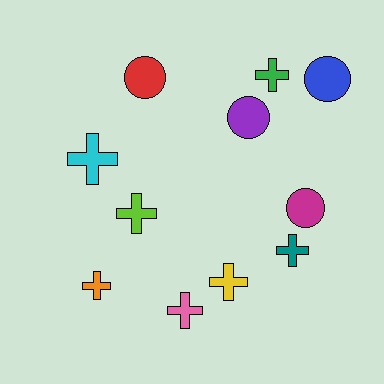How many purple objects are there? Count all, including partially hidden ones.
There is 1 purple object.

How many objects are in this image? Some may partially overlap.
There are 11 objects.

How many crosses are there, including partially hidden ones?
There are 7 crosses.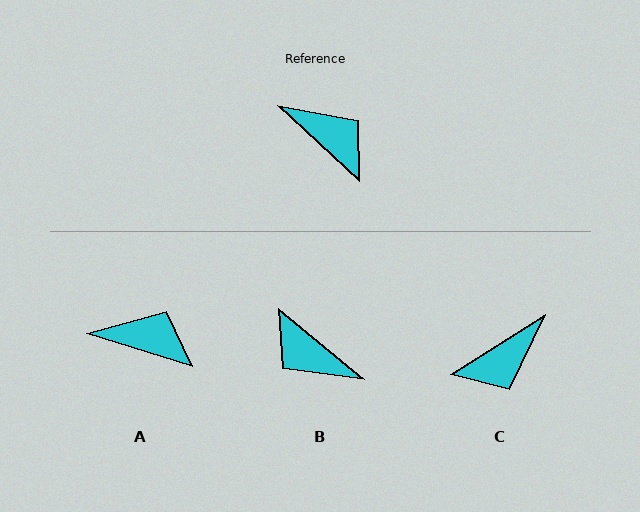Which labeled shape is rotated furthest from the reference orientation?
B, about 177 degrees away.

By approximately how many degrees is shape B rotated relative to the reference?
Approximately 177 degrees clockwise.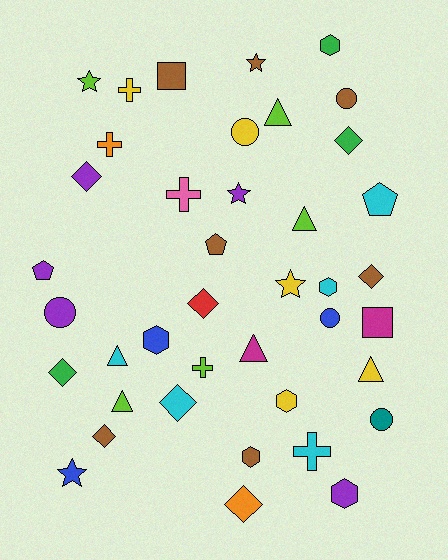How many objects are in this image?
There are 40 objects.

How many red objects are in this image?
There is 1 red object.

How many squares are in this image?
There are 2 squares.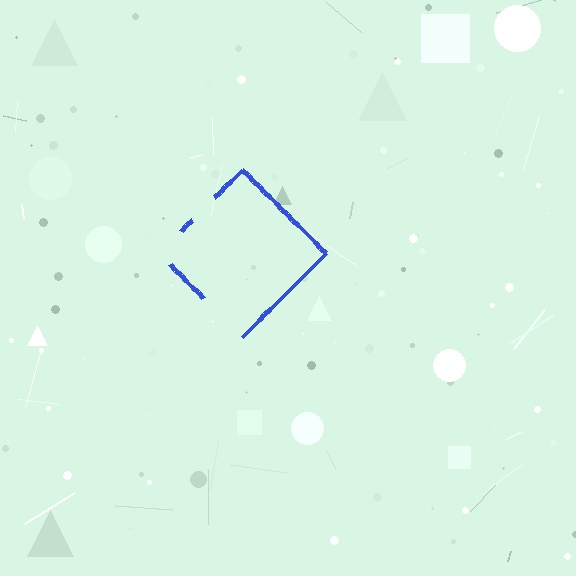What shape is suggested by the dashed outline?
The dashed outline suggests a diamond.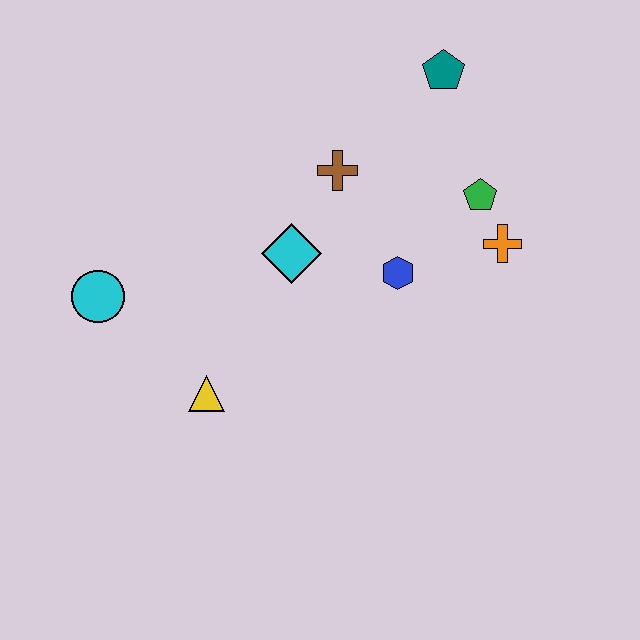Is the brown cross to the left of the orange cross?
Yes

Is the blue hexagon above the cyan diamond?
No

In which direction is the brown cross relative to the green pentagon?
The brown cross is to the left of the green pentagon.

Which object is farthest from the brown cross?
The cyan circle is farthest from the brown cross.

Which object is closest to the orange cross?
The green pentagon is closest to the orange cross.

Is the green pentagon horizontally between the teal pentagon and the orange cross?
Yes